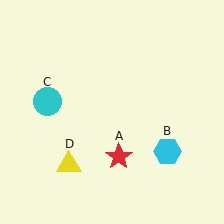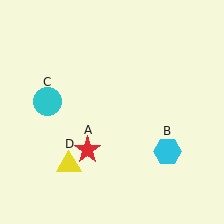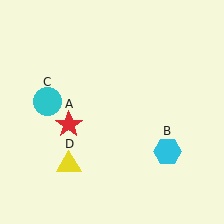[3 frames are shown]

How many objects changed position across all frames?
1 object changed position: red star (object A).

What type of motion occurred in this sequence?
The red star (object A) rotated clockwise around the center of the scene.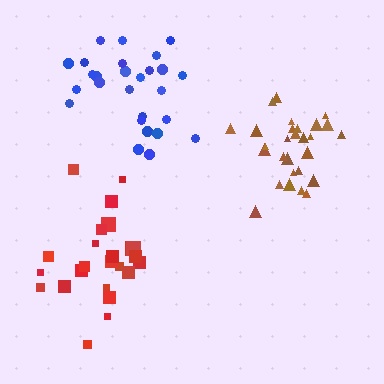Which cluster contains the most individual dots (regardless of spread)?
Brown (29).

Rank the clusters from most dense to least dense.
brown, blue, red.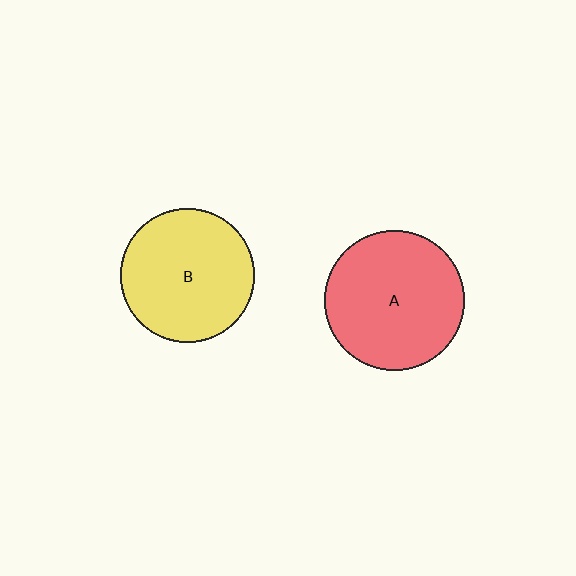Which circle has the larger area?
Circle A (red).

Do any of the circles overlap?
No, none of the circles overlap.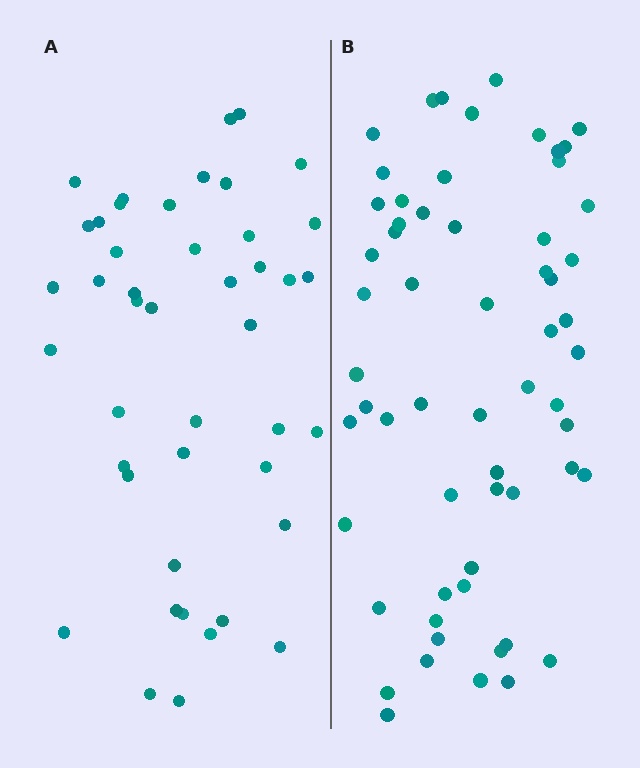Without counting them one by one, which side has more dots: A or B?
Region B (the right region) has more dots.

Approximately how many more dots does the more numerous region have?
Region B has approximately 15 more dots than region A.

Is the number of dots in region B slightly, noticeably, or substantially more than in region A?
Region B has noticeably more, but not dramatically so. The ratio is roughly 1.4 to 1.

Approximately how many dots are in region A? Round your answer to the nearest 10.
About 40 dots. (The exact count is 44, which rounds to 40.)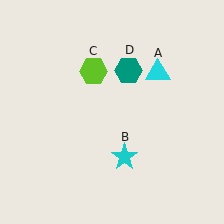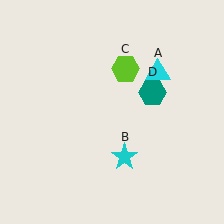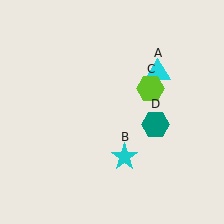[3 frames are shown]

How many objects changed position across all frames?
2 objects changed position: lime hexagon (object C), teal hexagon (object D).